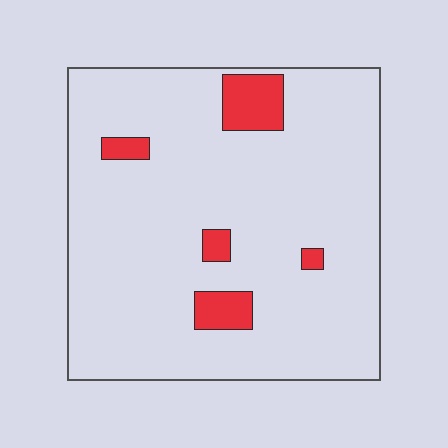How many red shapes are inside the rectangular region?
5.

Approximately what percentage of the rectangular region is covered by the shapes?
Approximately 10%.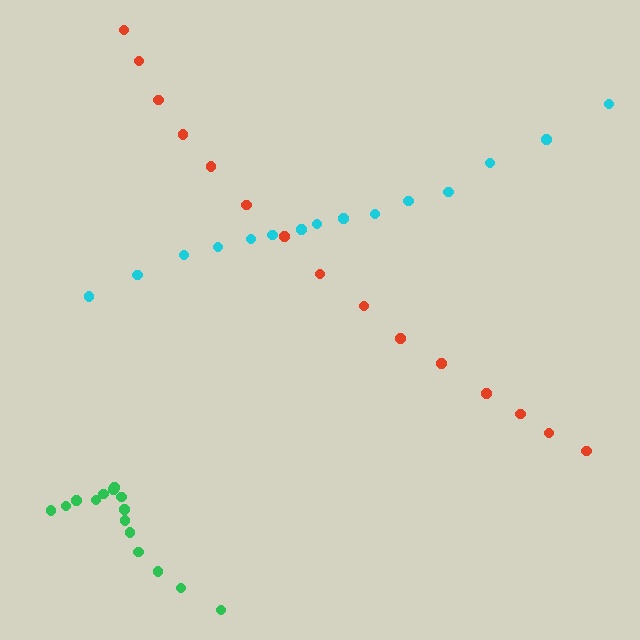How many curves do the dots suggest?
There are 3 distinct paths.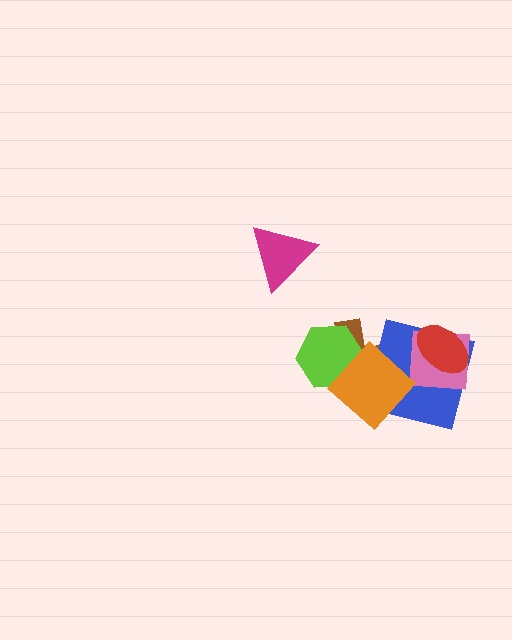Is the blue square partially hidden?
Yes, it is partially covered by another shape.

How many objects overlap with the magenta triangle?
0 objects overlap with the magenta triangle.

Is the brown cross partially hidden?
Yes, it is partially covered by another shape.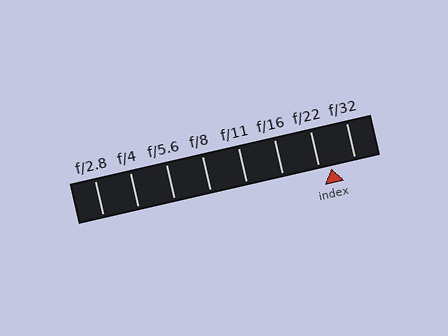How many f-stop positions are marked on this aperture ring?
There are 8 f-stop positions marked.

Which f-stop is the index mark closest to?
The index mark is closest to f/22.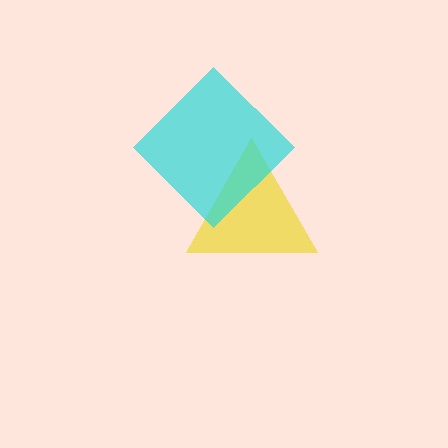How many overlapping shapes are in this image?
There are 2 overlapping shapes in the image.